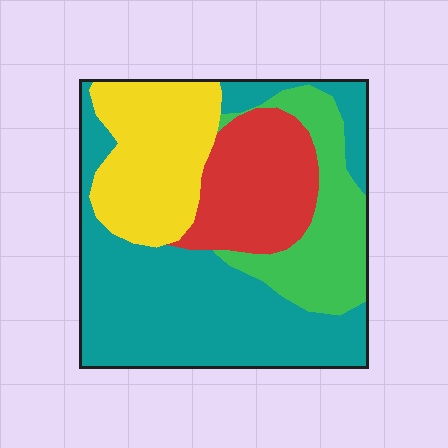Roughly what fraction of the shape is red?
Red covers 18% of the shape.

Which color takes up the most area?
Teal, at roughly 45%.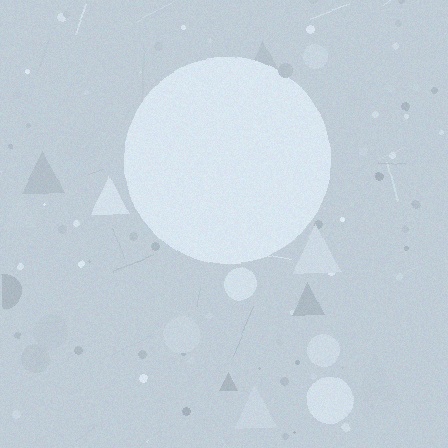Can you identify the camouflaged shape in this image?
The camouflaged shape is a circle.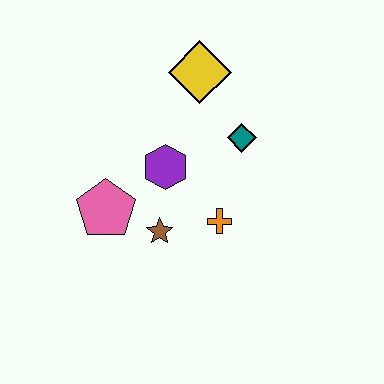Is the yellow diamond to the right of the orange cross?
No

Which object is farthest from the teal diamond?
The pink pentagon is farthest from the teal diamond.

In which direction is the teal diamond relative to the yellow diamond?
The teal diamond is below the yellow diamond.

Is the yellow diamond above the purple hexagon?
Yes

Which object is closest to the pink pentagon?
The brown star is closest to the pink pentagon.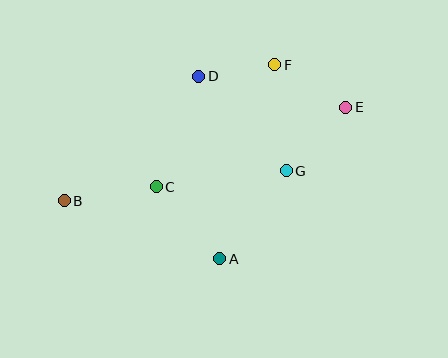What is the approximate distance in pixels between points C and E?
The distance between C and E is approximately 205 pixels.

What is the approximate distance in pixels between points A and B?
The distance between A and B is approximately 166 pixels.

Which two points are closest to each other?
Points D and F are closest to each other.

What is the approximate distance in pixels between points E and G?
The distance between E and G is approximately 87 pixels.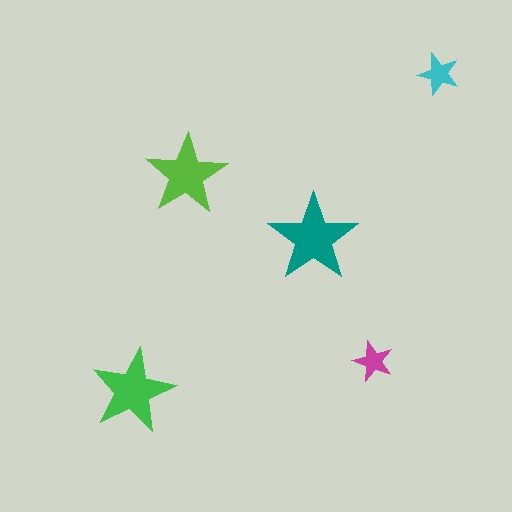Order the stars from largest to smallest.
the teal one, the green one, the lime one, the cyan one, the magenta one.